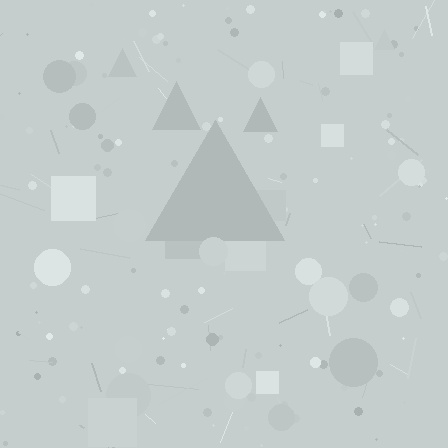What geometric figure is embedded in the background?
A triangle is embedded in the background.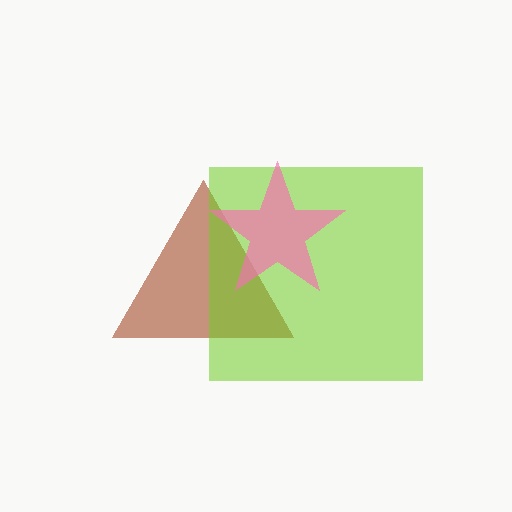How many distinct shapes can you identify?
There are 3 distinct shapes: a brown triangle, a lime square, a pink star.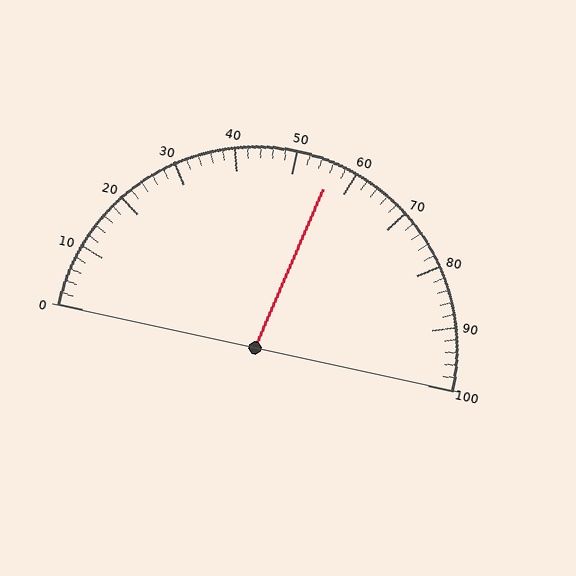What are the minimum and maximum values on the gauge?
The gauge ranges from 0 to 100.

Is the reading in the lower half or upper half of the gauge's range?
The reading is in the upper half of the range (0 to 100).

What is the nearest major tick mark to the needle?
The nearest major tick mark is 60.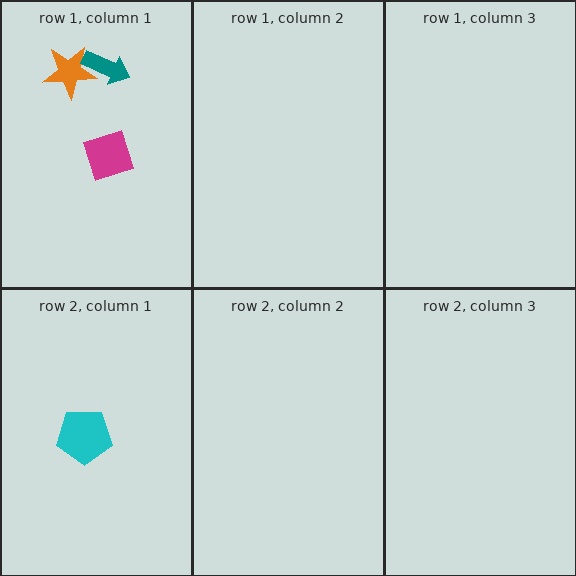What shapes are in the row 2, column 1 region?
The cyan pentagon.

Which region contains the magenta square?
The row 1, column 1 region.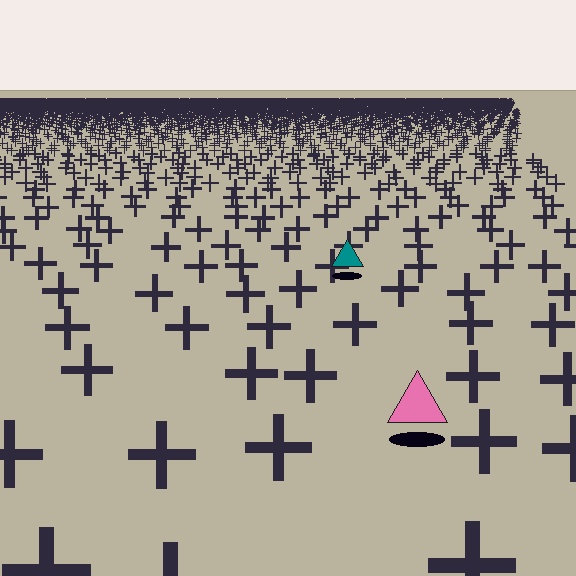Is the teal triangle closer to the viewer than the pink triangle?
No. The pink triangle is closer — you can tell from the texture gradient: the ground texture is coarser near it.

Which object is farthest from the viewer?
The teal triangle is farthest from the viewer. It appears smaller and the ground texture around it is denser.